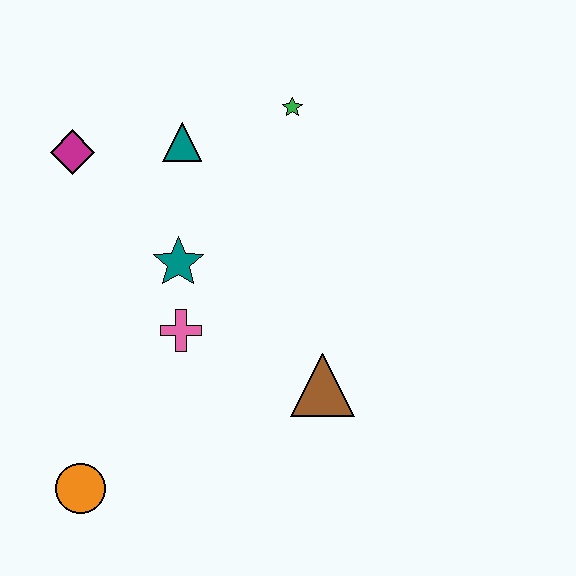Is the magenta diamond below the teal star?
No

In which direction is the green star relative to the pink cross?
The green star is above the pink cross.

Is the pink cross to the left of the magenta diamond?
No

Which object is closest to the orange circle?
The pink cross is closest to the orange circle.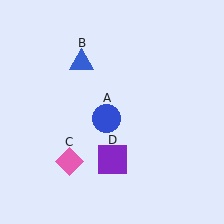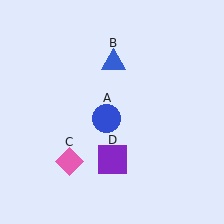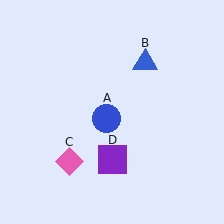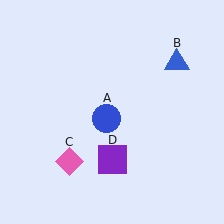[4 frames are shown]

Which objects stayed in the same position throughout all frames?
Blue circle (object A) and pink diamond (object C) and purple square (object D) remained stationary.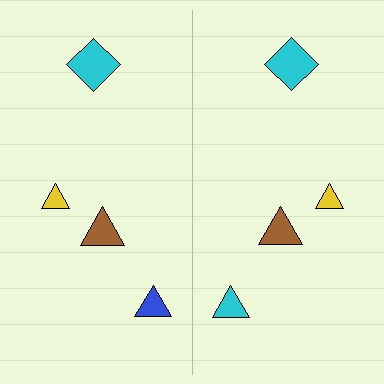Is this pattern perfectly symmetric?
No, the pattern is not perfectly symmetric. The cyan triangle on the right side breaks the symmetry — its mirror counterpart is blue.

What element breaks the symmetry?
The cyan triangle on the right side breaks the symmetry — its mirror counterpart is blue.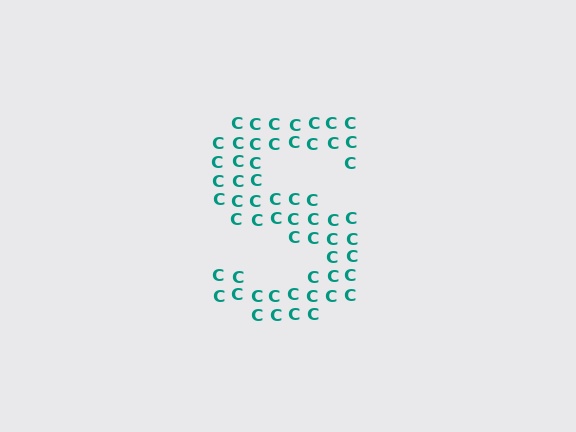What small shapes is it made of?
It is made of small letter C's.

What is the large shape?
The large shape is the letter S.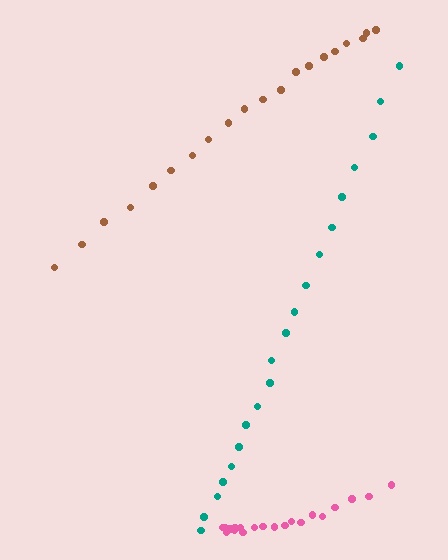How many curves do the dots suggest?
There are 3 distinct paths.